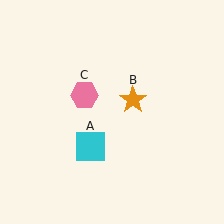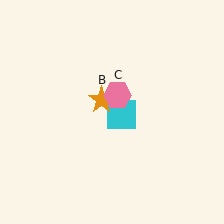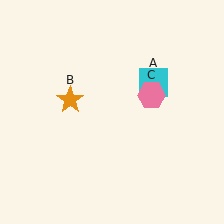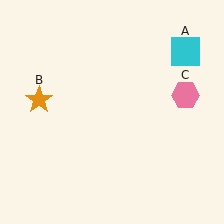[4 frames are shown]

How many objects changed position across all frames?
3 objects changed position: cyan square (object A), orange star (object B), pink hexagon (object C).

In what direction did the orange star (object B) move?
The orange star (object B) moved left.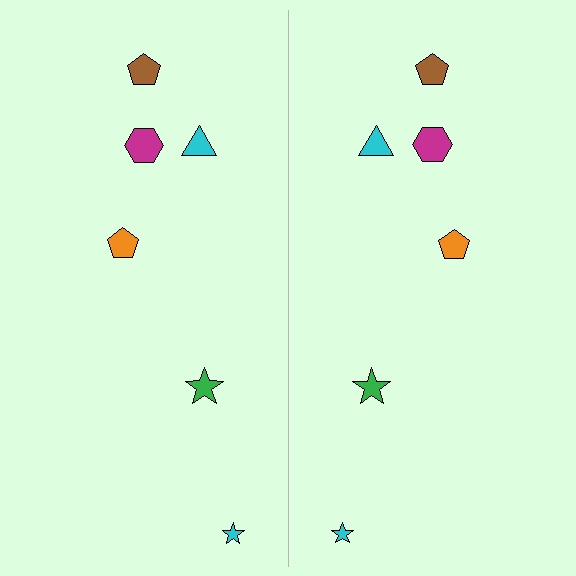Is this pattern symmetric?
Yes, this pattern has bilateral (reflection) symmetry.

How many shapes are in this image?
There are 12 shapes in this image.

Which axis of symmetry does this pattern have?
The pattern has a vertical axis of symmetry running through the center of the image.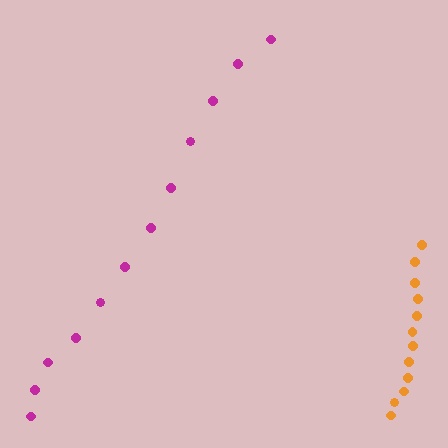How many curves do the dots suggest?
There are 2 distinct paths.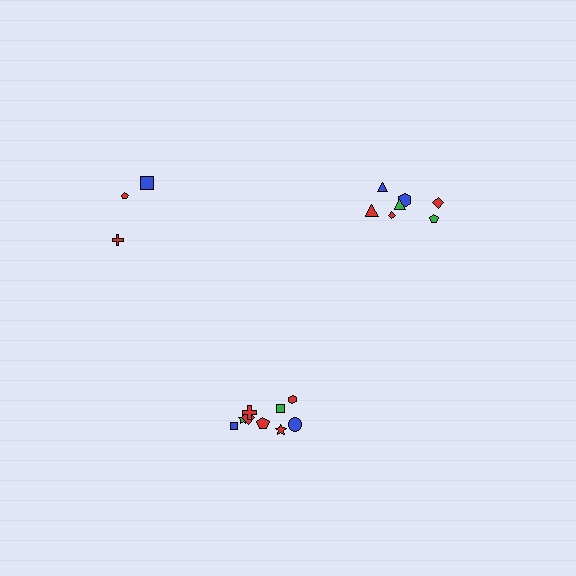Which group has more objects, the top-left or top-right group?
The top-right group.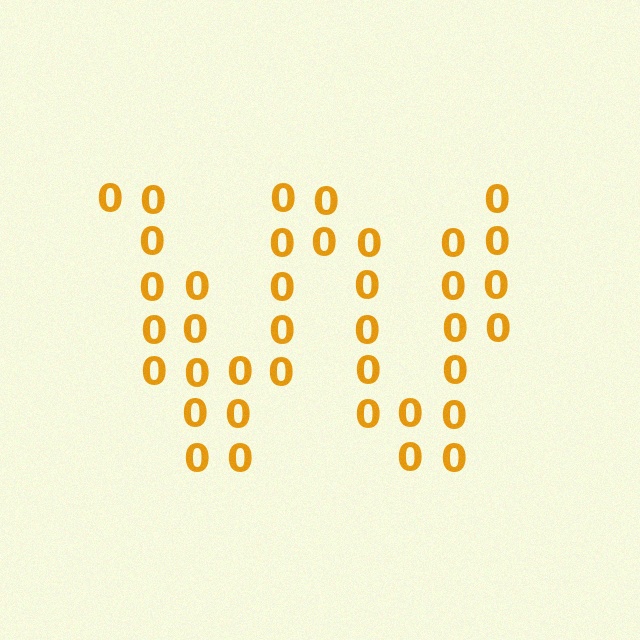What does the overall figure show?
The overall figure shows the letter W.